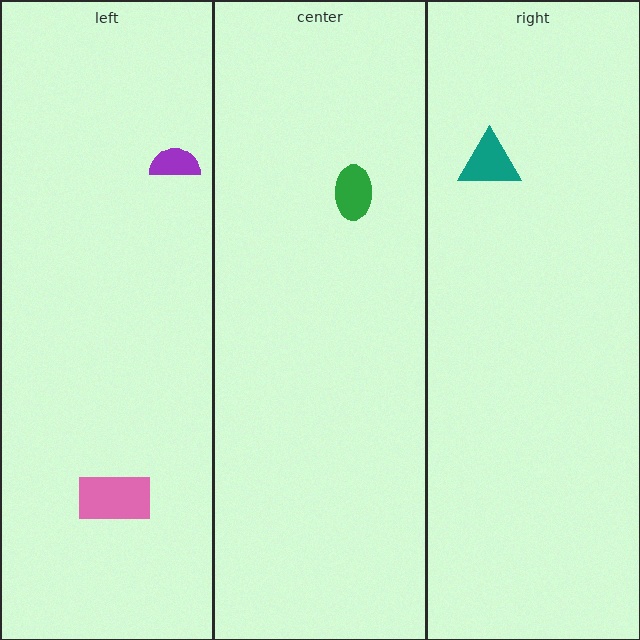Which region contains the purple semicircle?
The left region.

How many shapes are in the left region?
2.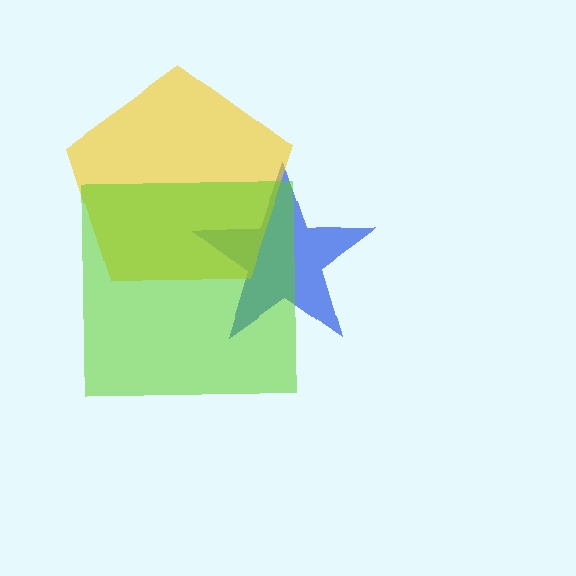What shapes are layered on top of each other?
The layered shapes are: a blue star, a yellow pentagon, a lime square.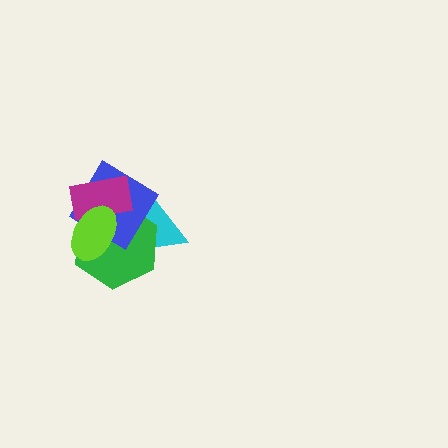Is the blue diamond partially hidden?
Yes, it is partially covered by another shape.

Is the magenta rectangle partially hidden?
Yes, it is partially covered by another shape.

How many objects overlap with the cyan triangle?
4 objects overlap with the cyan triangle.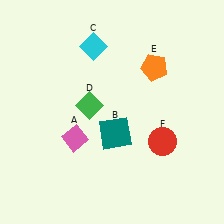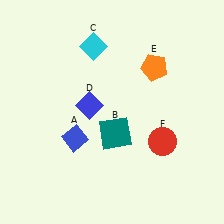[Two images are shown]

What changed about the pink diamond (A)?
In Image 1, A is pink. In Image 2, it changed to blue.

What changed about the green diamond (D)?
In Image 1, D is green. In Image 2, it changed to blue.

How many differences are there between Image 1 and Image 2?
There are 2 differences between the two images.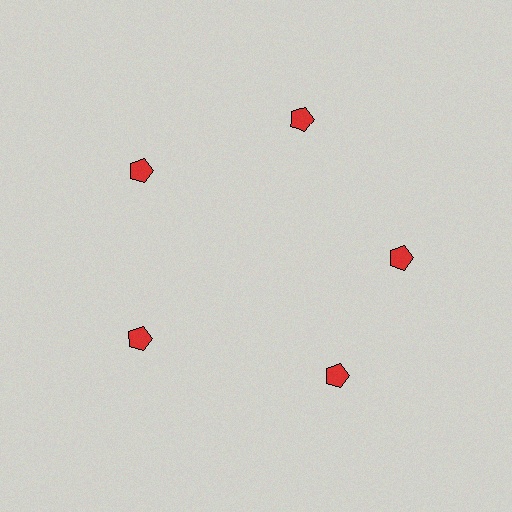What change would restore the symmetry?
The symmetry would be restored by rotating it back into even spacing with its neighbors so that all 5 pentagons sit at equal angles and equal distance from the center.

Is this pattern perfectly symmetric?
No. The 5 red pentagons are arranged in a ring, but one element near the 5 o'clock position is rotated out of alignment along the ring, breaking the 5-fold rotational symmetry.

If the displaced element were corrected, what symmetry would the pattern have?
It would have 5-fold rotational symmetry — the pattern would map onto itself every 72 degrees.